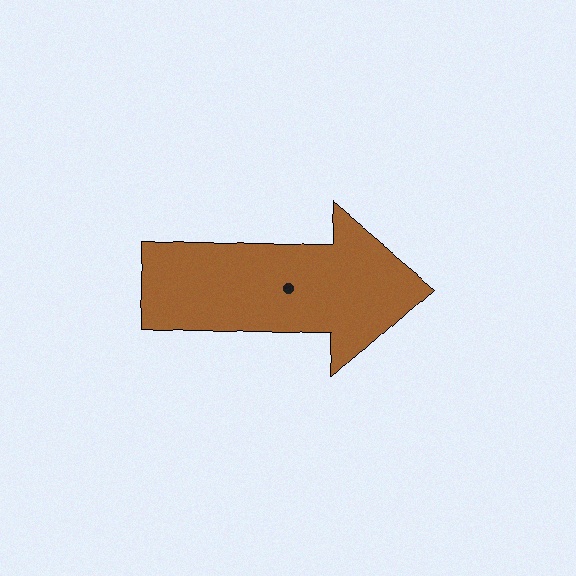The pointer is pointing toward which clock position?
Roughly 3 o'clock.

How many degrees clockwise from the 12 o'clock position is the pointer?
Approximately 89 degrees.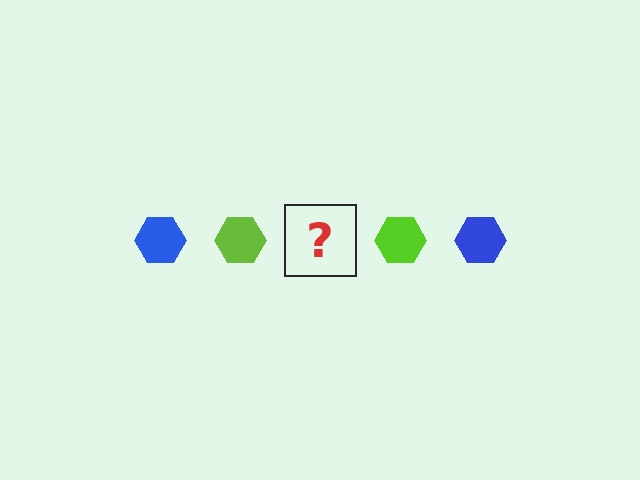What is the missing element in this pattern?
The missing element is a blue hexagon.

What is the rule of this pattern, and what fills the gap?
The rule is that the pattern cycles through blue, lime hexagons. The gap should be filled with a blue hexagon.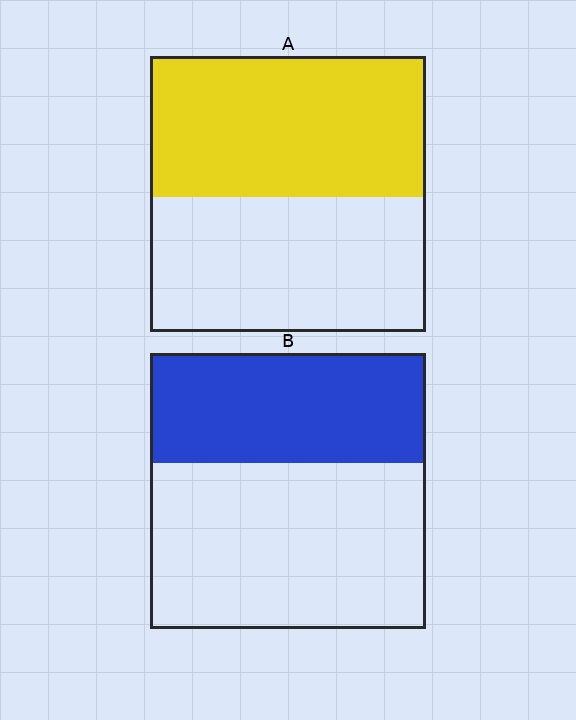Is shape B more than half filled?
No.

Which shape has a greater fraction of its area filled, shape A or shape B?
Shape A.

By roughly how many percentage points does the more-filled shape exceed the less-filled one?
By roughly 10 percentage points (A over B).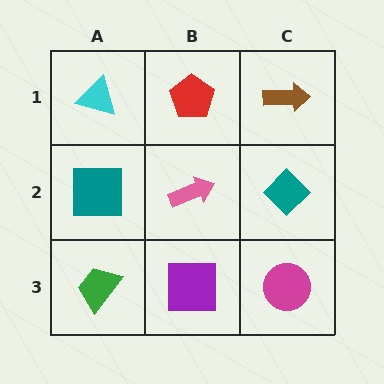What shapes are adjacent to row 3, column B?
A pink arrow (row 2, column B), a green trapezoid (row 3, column A), a magenta circle (row 3, column C).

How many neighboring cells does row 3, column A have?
2.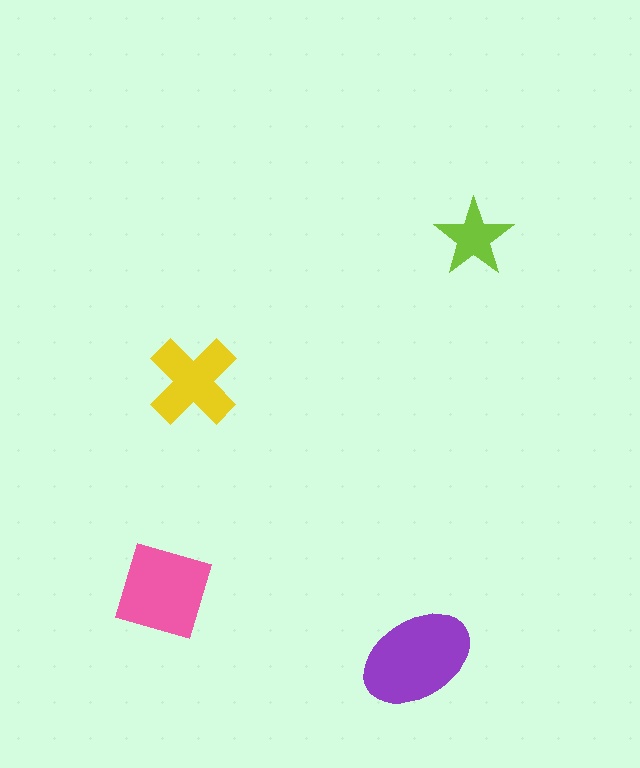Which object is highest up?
The lime star is topmost.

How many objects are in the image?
There are 4 objects in the image.